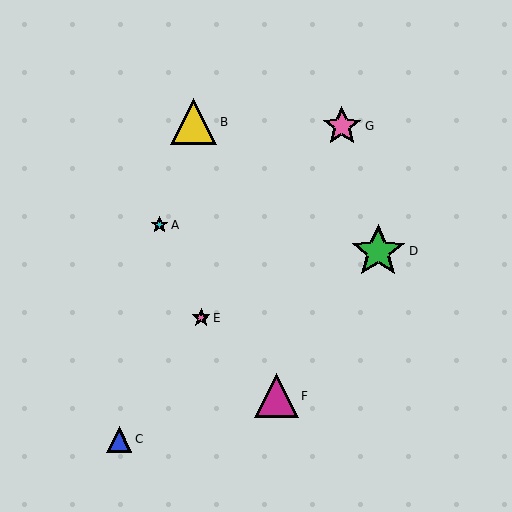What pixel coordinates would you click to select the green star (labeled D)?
Click at (378, 252) to select the green star D.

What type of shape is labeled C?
Shape C is a blue triangle.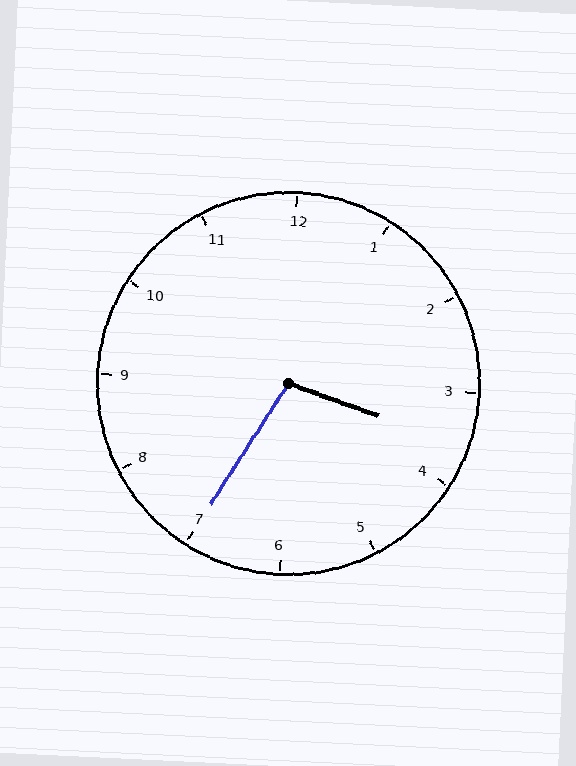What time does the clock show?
3:35.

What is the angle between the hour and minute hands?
Approximately 102 degrees.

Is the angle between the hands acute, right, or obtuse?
It is obtuse.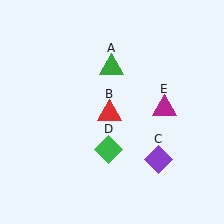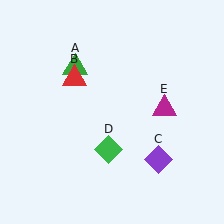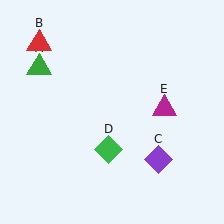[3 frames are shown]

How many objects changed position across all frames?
2 objects changed position: green triangle (object A), red triangle (object B).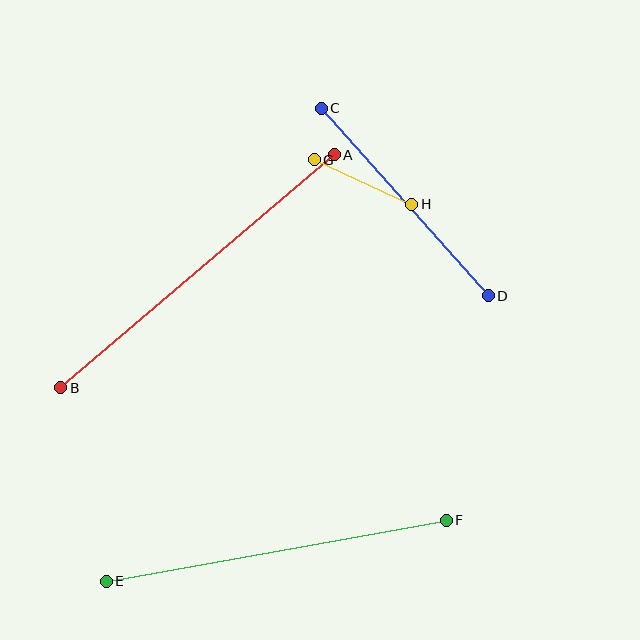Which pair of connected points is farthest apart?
Points A and B are farthest apart.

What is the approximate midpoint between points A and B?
The midpoint is at approximately (198, 271) pixels.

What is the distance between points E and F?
The distance is approximately 345 pixels.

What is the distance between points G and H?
The distance is approximately 108 pixels.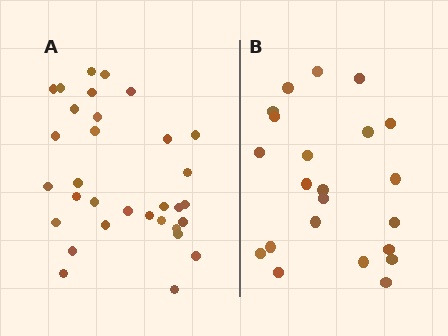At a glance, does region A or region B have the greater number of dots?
Region A (the left region) has more dots.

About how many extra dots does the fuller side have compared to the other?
Region A has roughly 10 or so more dots than region B.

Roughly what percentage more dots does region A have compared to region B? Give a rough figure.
About 45% more.